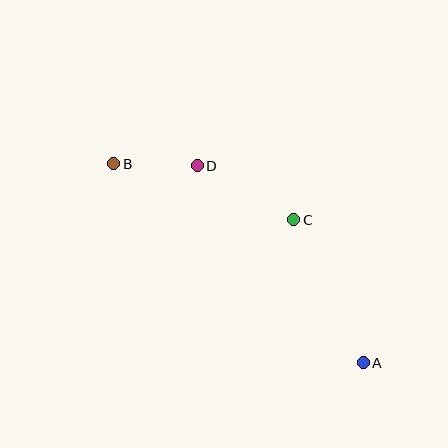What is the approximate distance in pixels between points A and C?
The distance between A and C is approximately 159 pixels.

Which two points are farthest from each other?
Points A and B are farthest from each other.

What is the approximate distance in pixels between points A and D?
The distance between A and D is approximately 257 pixels.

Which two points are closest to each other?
Points B and D are closest to each other.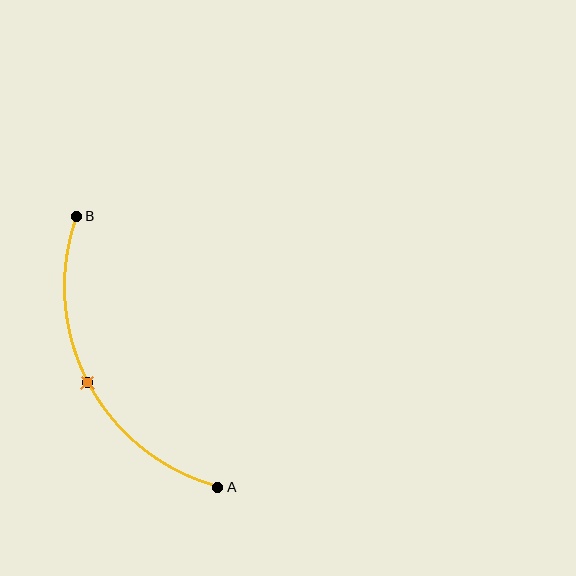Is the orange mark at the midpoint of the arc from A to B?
Yes. The orange mark lies on the arc at equal arc-length from both A and B — it is the arc midpoint.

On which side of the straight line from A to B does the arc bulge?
The arc bulges to the left of the straight line connecting A and B.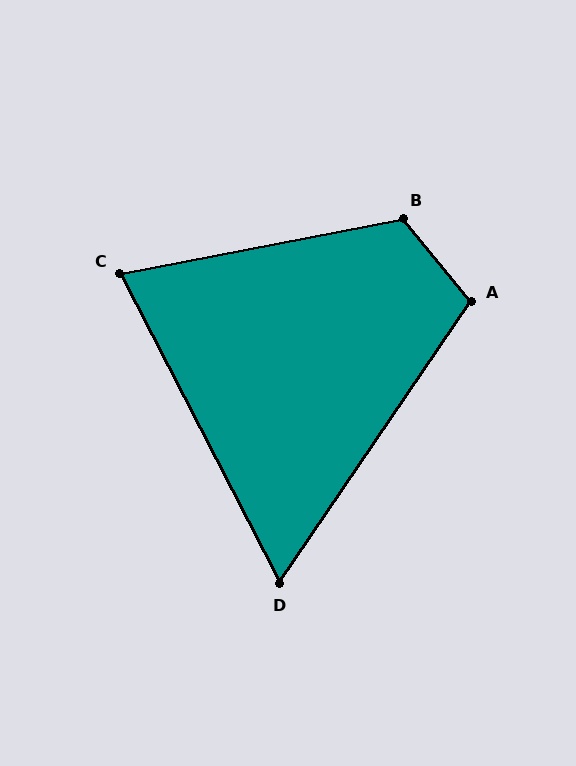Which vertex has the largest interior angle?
B, at approximately 118 degrees.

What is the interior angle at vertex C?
Approximately 74 degrees (acute).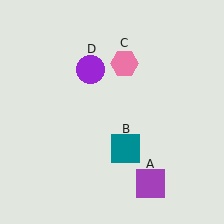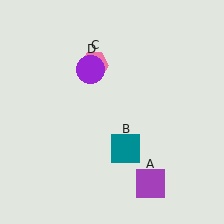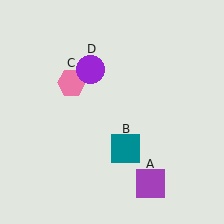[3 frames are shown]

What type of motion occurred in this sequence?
The pink hexagon (object C) rotated counterclockwise around the center of the scene.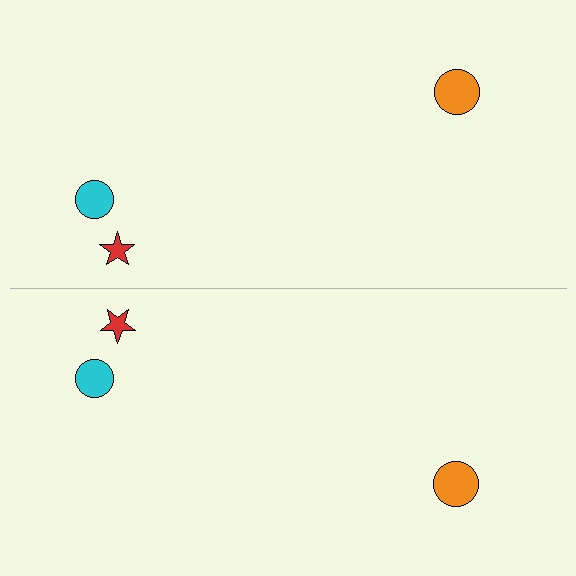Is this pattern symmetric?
Yes, this pattern has bilateral (reflection) symmetry.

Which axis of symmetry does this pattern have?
The pattern has a horizontal axis of symmetry running through the center of the image.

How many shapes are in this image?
There are 6 shapes in this image.